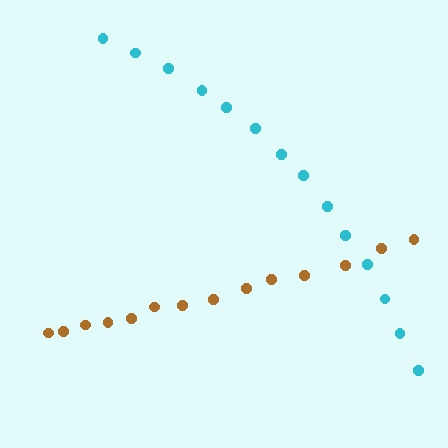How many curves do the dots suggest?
There are 2 distinct paths.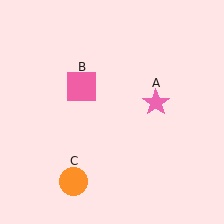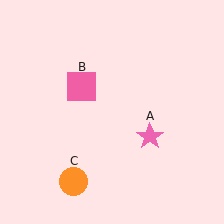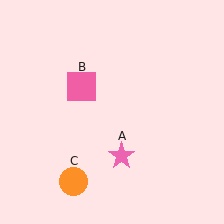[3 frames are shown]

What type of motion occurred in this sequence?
The pink star (object A) rotated clockwise around the center of the scene.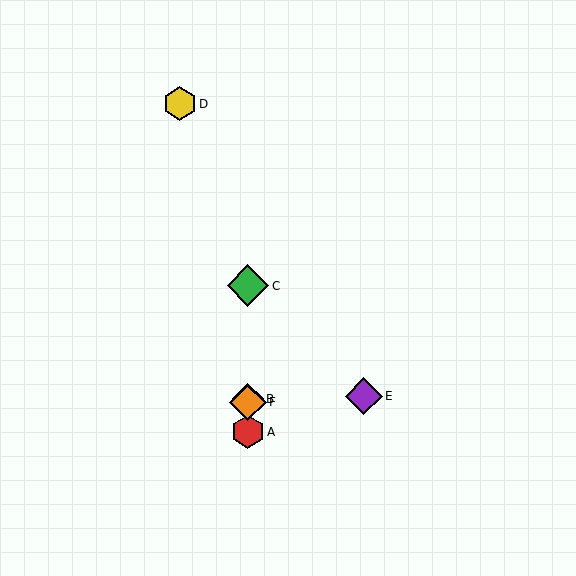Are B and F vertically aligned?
Yes, both are at x≈248.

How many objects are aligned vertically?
4 objects (A, B, C, F) are aligned vertically.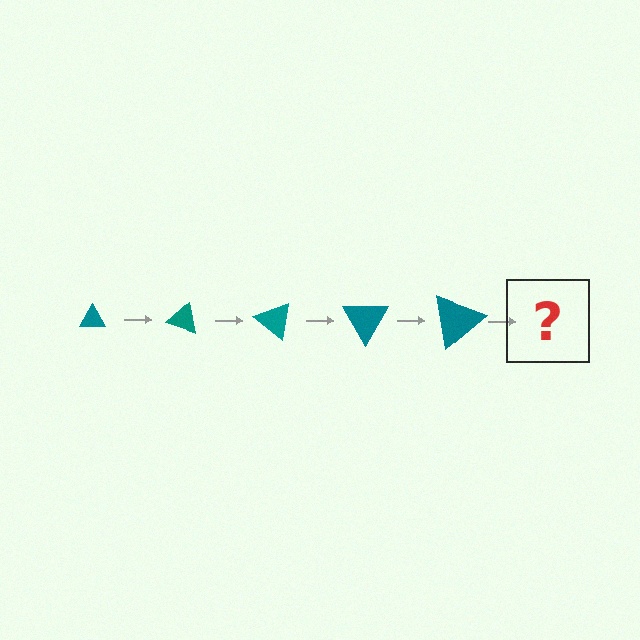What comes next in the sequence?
The next element should be a triangle, larger than the previous one and rotated 100 degrees from the start.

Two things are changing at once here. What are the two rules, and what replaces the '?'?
The two rules are that the triangle grows larger each step and it rotates 20 degrees each step. The '?' should be a triangle, larger than the previous one and rotated 100 degrees from the start.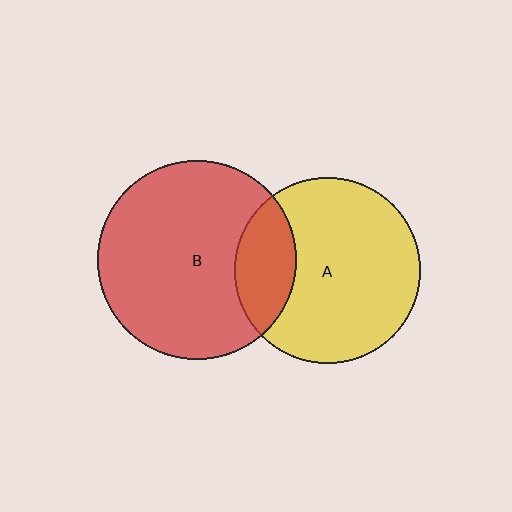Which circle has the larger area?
Circle B (red).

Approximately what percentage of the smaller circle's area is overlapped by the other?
Approximately 20%.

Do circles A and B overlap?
Yes.